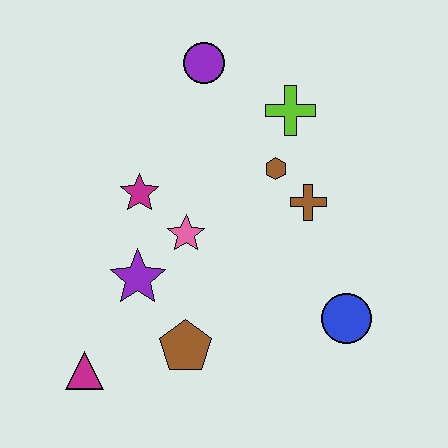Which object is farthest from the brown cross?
The magenta triangle is farthest from the brown cross.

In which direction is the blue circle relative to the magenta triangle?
The blue circle is to the right of the magenta triangle.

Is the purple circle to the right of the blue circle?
No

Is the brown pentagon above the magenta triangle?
Yes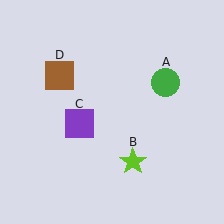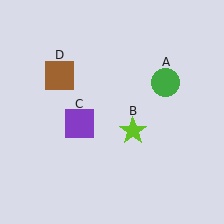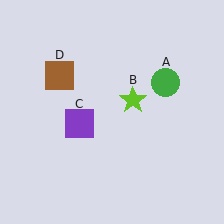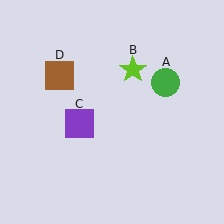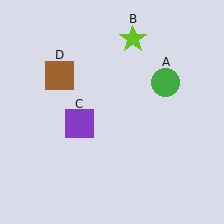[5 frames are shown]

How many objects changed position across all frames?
1 object changed position: lime star (object B).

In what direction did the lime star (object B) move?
The lime star (object B) moved up.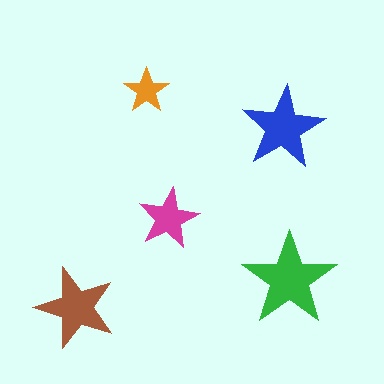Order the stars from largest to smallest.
the green one, the blue one, the brown one, the magenta one, the orange one.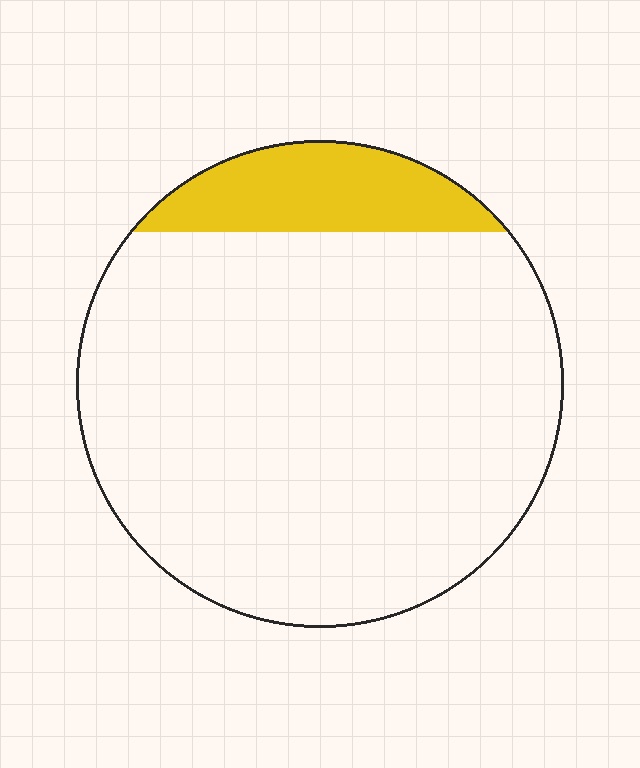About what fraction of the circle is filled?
About one eighth (1/8).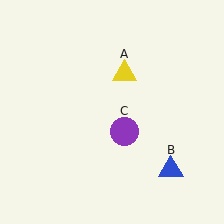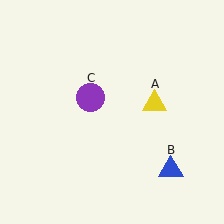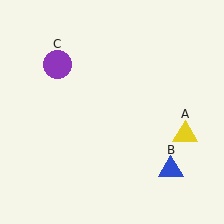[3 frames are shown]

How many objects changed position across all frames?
2 objects changed position: yellow triangle (object A), purple circle (object C).